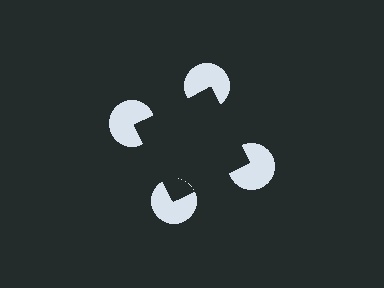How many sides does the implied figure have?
4 sides.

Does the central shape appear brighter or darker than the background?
It typically appears slightly darker than the background, even though no actual brightness change is drawn.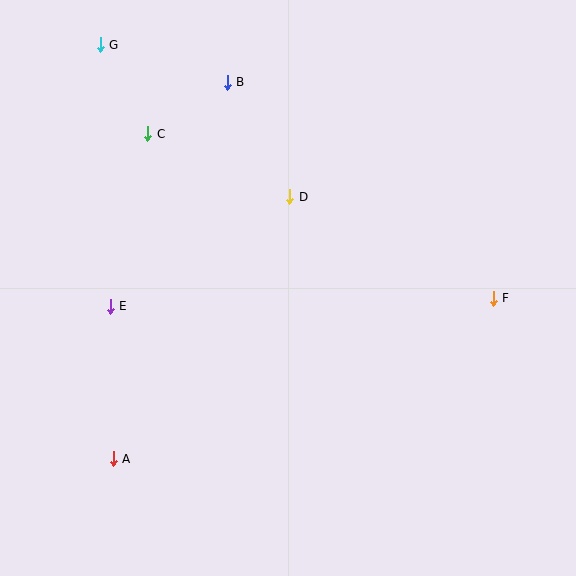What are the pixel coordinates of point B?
Point B is at (227, 82).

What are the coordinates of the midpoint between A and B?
The midpoint between A and B is at (170, 270).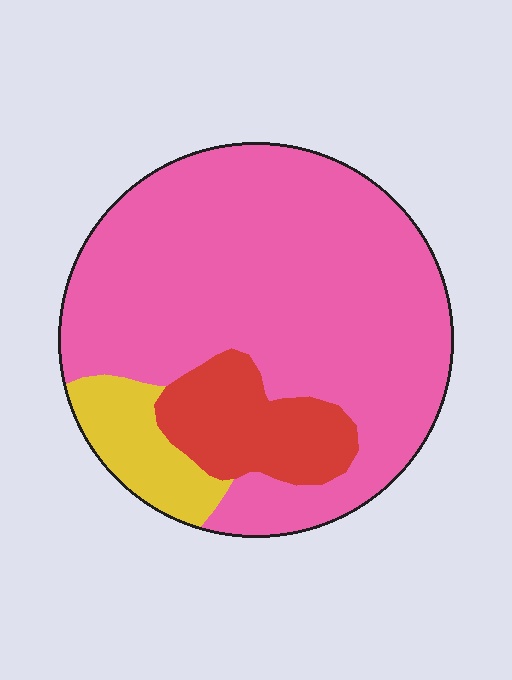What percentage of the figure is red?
Red covers around 15% of the figure.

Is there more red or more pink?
Pink.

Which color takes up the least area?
Yellow, at roughly 10%.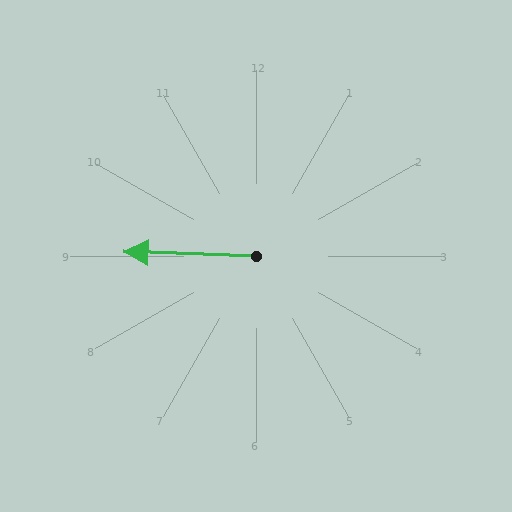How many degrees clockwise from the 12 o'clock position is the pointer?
Approximately 272 degrees.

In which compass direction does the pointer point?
West.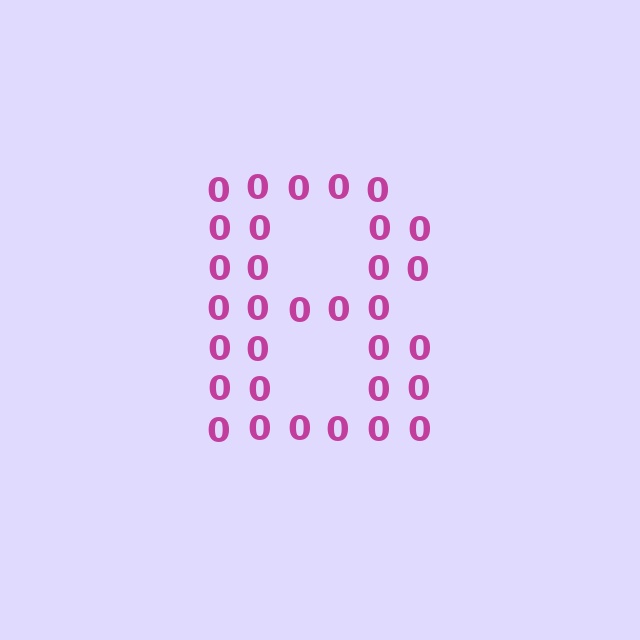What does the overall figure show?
The overall figure shows the letter B.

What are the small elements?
The small elements are digit 0's.